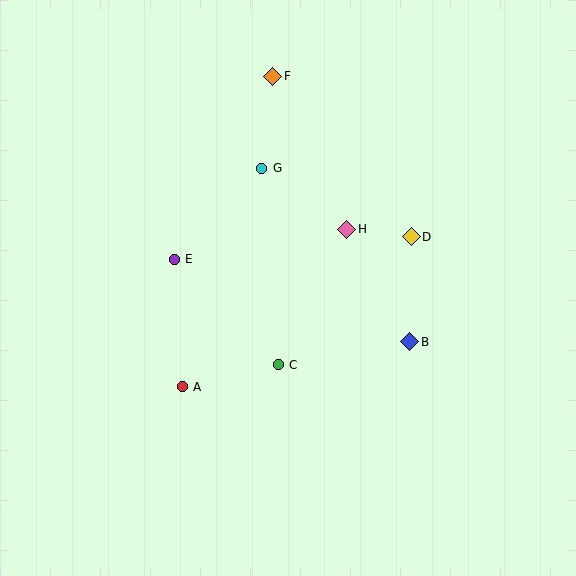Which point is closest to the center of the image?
Point C at (278, 365) is closest to the center.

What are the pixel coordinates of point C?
Point C is at (278, 365).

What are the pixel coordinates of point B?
Point B is at (410, 342).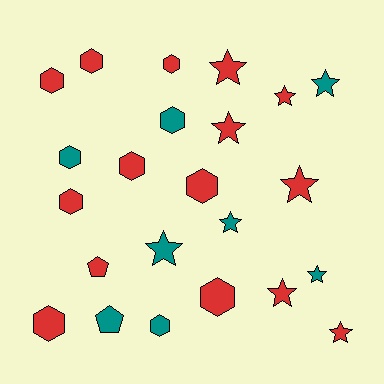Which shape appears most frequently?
Hexagon, with 11 objects.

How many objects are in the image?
There are 23 objects.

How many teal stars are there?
There are 4 teal stars.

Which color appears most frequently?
Red, with 15 objects.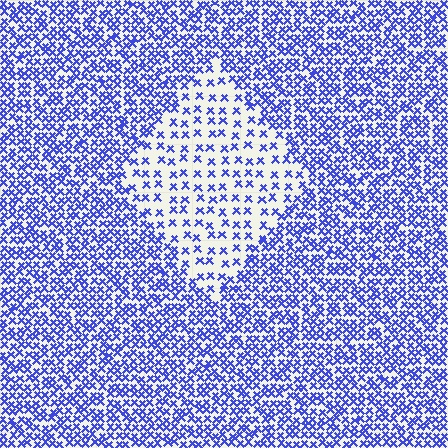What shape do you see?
I see a diamond.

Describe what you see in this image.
The image contains small blue elements arranged at two different densities. A diamond-shaped region is visible where the elements are less densely packed than the surrounding area.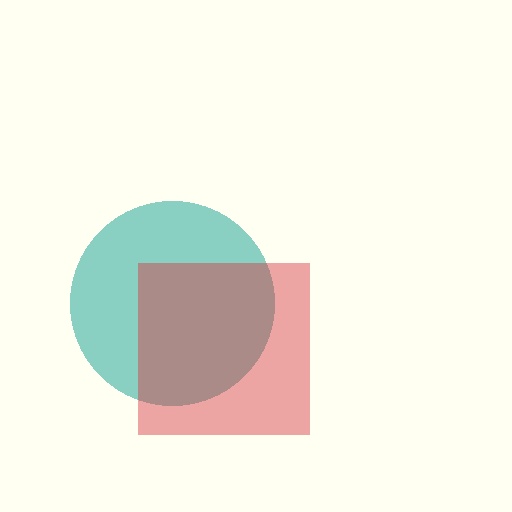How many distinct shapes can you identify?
There are 2 distinct shapes: a teal circle, a red square.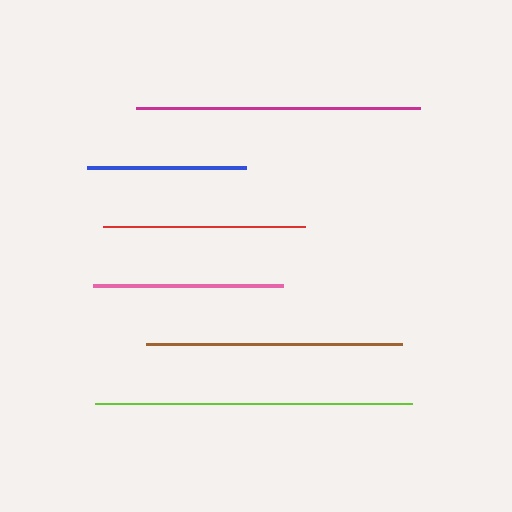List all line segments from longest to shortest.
From longest to shortest: lime, magenta, brown, red, pink, blue.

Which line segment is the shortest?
The blue line is the shortest at approximately 159 pixels.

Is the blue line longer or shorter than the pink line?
The pink line is longer than the blue line.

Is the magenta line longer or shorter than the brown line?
The magenta line is longer than the brown line.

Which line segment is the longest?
The lime line is the longest at approximately 316 pixels.